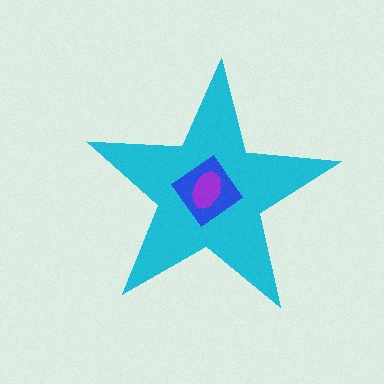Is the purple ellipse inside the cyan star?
Yes.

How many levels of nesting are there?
3.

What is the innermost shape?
The purple ellipse.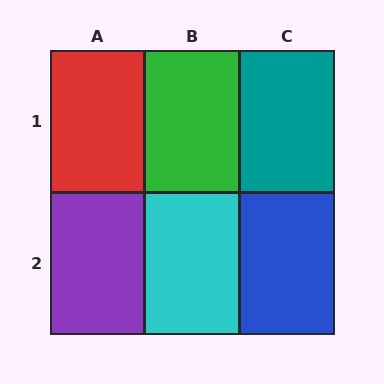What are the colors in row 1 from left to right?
Red, green, teal.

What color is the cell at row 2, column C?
Blue.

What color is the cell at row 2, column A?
Purple.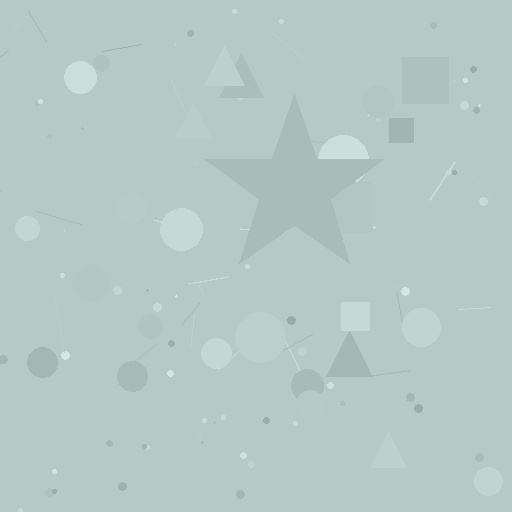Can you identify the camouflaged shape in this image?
The camouflaged shape is a star.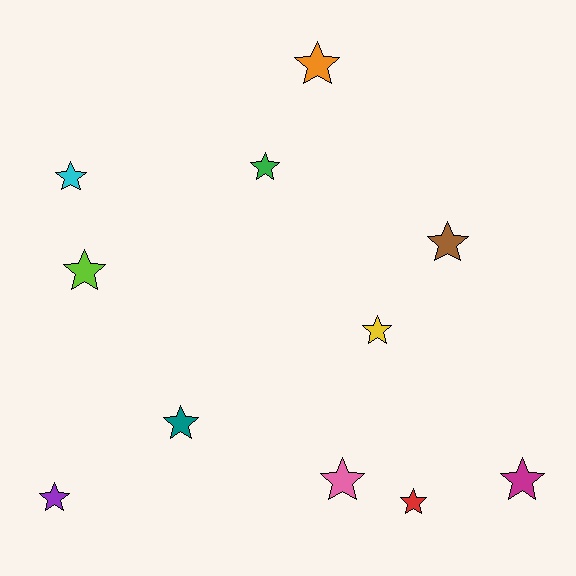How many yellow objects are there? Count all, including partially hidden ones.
There is 1 yellow object.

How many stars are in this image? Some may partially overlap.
There are 11 stars.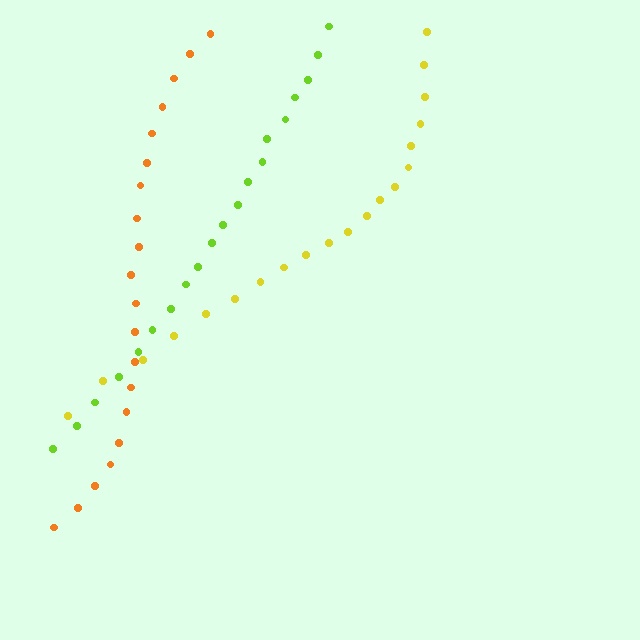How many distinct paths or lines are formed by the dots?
There are 3 distinct paths.